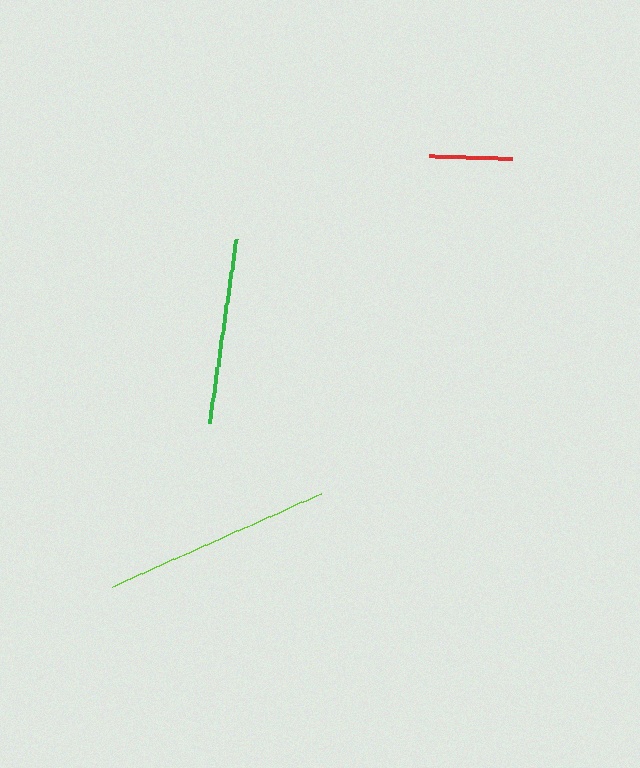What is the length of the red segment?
The red segment is approximately 82 pixels long.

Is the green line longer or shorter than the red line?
The green line is longer than the red line.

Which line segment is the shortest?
The red line is the shortest at approximately 82 pixels.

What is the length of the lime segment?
The lime segment is approximately 227 pixels long.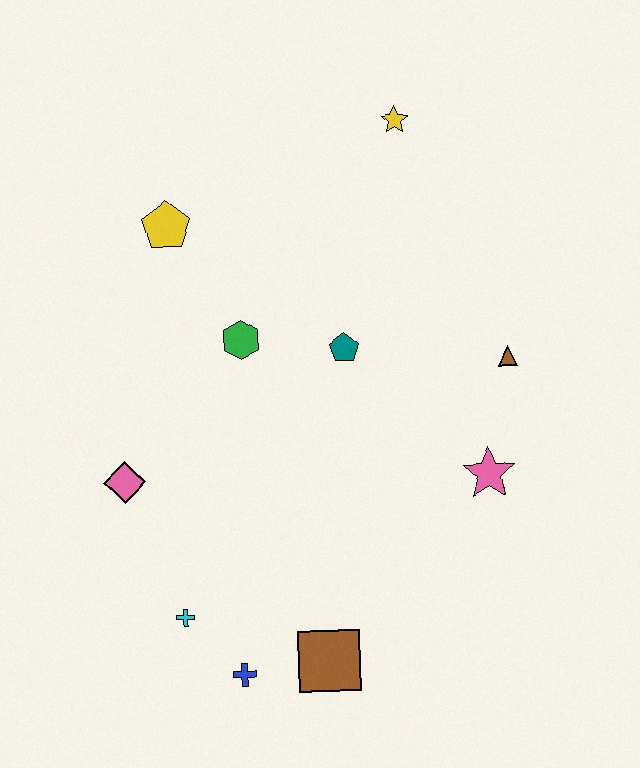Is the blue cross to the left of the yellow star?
Yes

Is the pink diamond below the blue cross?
No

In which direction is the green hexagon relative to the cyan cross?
The green hexagon is above the cyan cross.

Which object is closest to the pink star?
The brown triangle is closest to the pink star.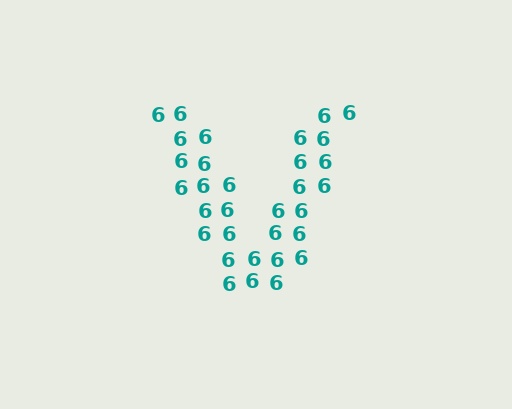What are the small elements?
The small elements are digit 6's.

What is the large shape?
The large shape is the letter V.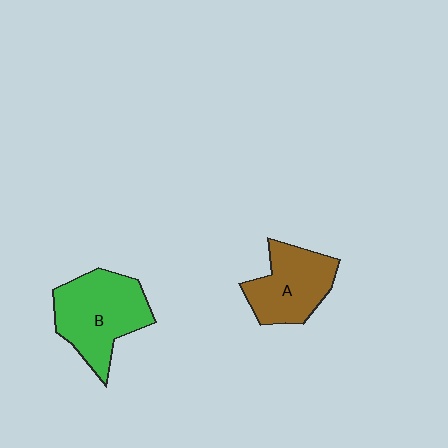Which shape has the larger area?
Shape B (green).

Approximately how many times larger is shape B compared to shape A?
Approximately 1.3 times.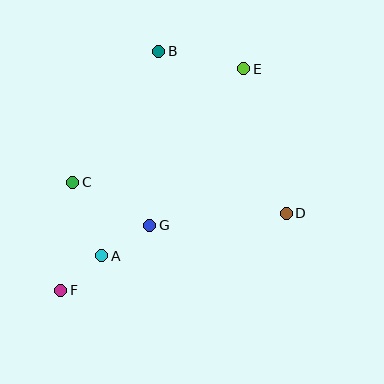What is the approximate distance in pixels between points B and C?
The distance between B and C is approximately 157 pixels.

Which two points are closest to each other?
Points A and F are closest to each other.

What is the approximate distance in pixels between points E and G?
The distance between E and G is approximately 183 pixels.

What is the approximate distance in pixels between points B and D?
The distance between B and D is approximately 206 pixels.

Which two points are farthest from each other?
Points E and F are farthest from each other.